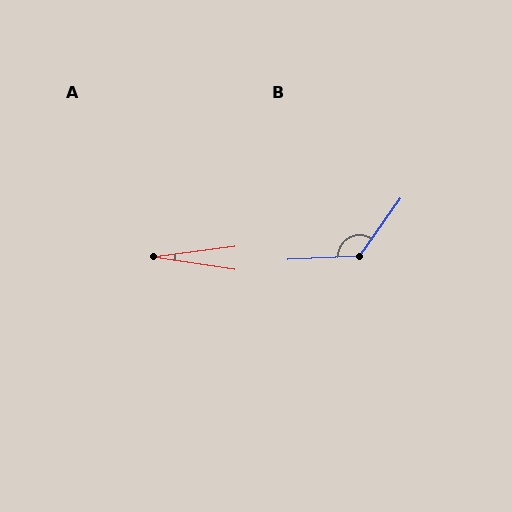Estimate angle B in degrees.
Approximately 128 degrees.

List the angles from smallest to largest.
A (16°), B (128°).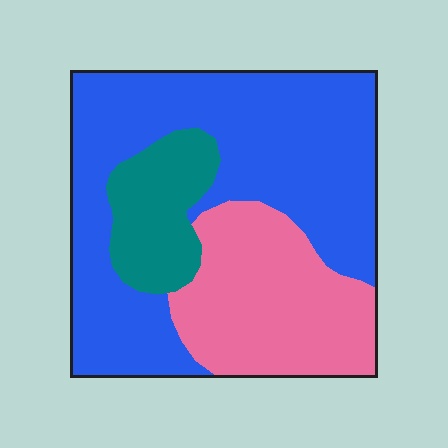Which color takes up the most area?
Blue, at roughly 55%.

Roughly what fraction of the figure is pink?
Pink takes up about one quarter (1/4) of the figure.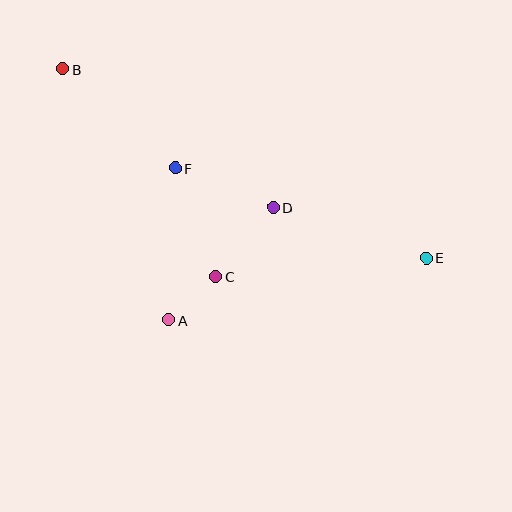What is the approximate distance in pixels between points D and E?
The distance between D and E is approximately 161 pixels.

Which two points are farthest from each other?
Points B and E are farthest from each other.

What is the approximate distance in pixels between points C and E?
The distance between C and E is approximately 212 pixels.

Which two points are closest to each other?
Points A and C are closest to each other.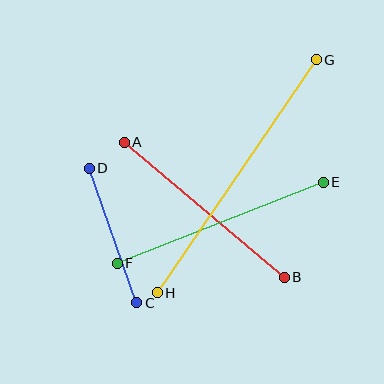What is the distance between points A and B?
The distance is approximately 210 pixels.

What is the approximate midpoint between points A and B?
The midpoint is at approximately (204, 210) pixels.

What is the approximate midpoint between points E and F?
The midpoint is at approximately (220, 223) pixels.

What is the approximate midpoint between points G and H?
The midpoint is at approximately (237, 176) pixels.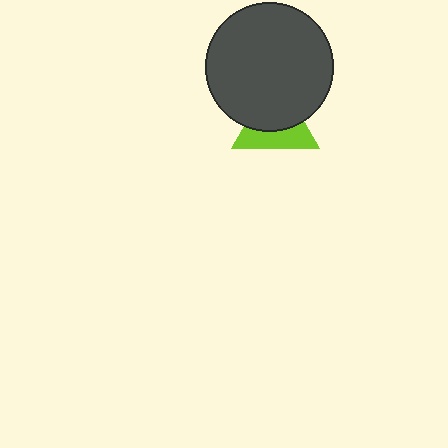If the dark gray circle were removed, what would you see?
You would see the complete lime triangle.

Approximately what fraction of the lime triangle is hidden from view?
Roughly 54% of the lime triangle is hidden behind the dark gray circle.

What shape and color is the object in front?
The object in front is a dark gray circle.